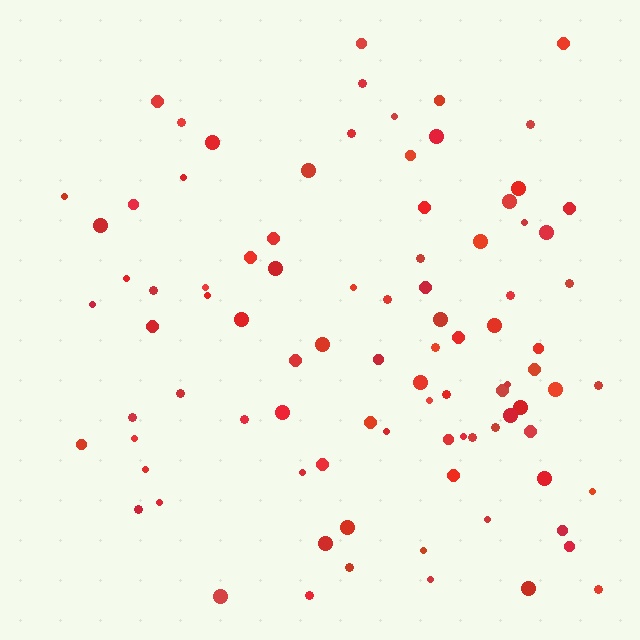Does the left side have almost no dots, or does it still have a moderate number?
Still a moderate number, just noticeably fewer than the right.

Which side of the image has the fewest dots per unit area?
The left.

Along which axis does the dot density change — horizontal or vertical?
Horizontal.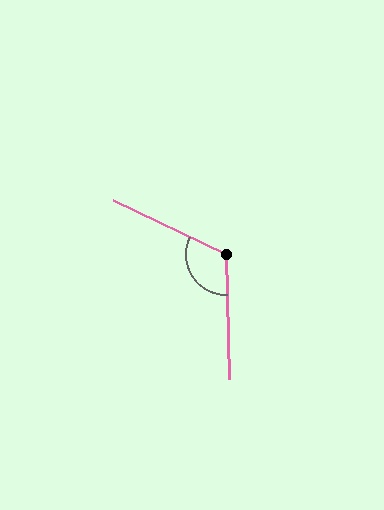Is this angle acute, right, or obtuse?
It is obtuse.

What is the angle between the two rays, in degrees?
Approximately 117 degrees.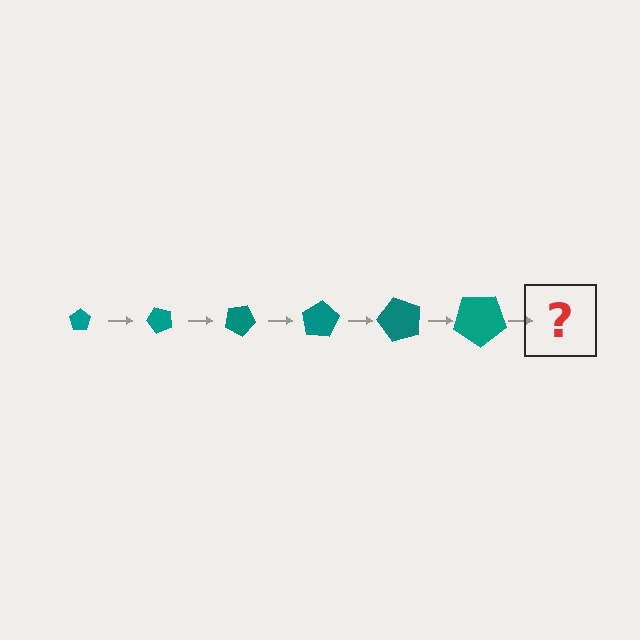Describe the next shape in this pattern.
It should be a pentagon, larger than the previous one and rotated 300 degrees from the start.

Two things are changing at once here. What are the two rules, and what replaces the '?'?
The two rules are that the pentagon grows larger each step and it rotates 50 degrees each step. The '?' should be a pentagon, larger than the previous one and rotated 300 degrees from the start.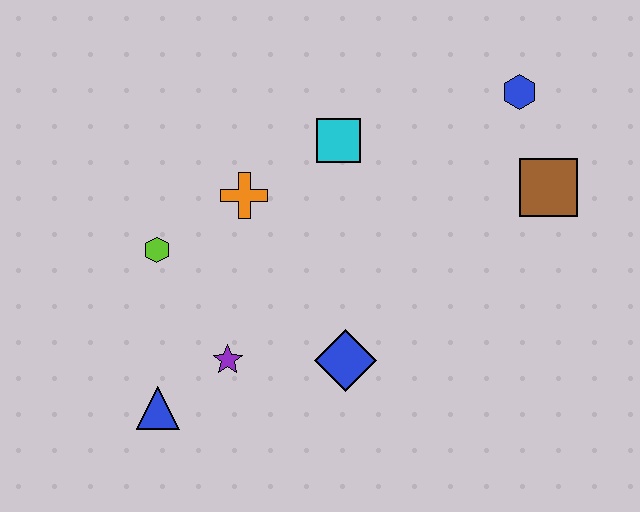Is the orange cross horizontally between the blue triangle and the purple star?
No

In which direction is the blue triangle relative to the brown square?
The blue triangle is to the left of the brown square.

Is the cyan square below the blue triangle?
No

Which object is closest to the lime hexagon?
The orange cross is closest to the lime hexagon.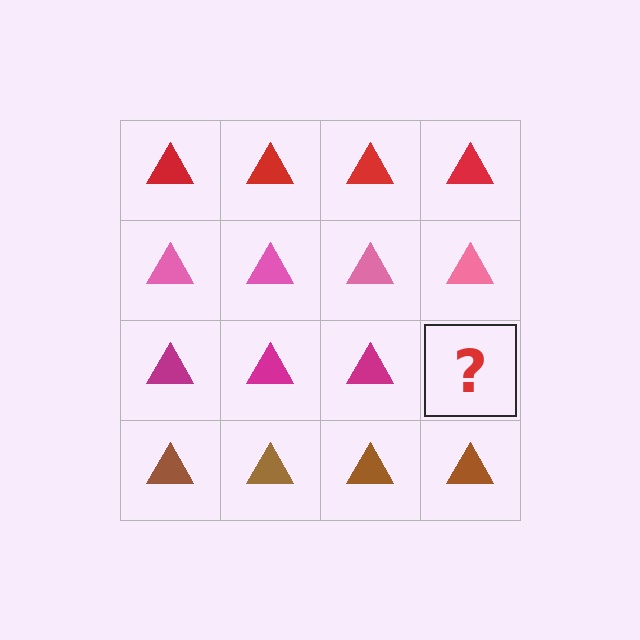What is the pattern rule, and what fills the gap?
The rule is that each row has a consistent color. The gap should be filled with a magenta triangle.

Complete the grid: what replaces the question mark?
The question mark should be replaced with a magenta triangle.